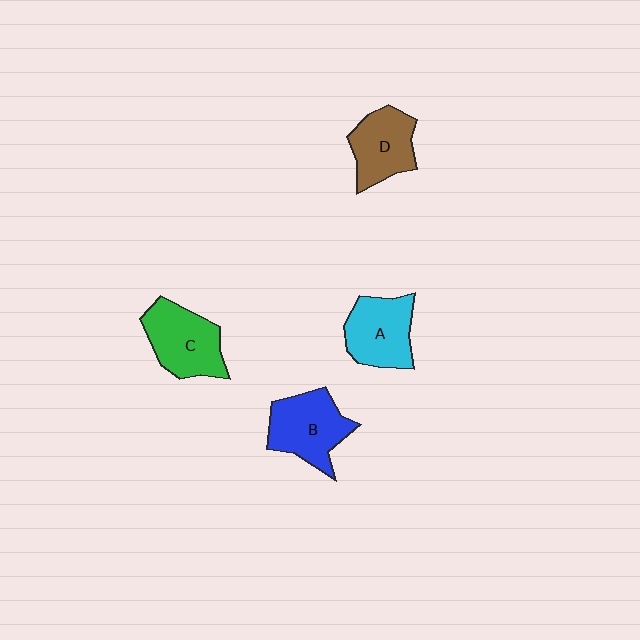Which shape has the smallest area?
Shape D (brown).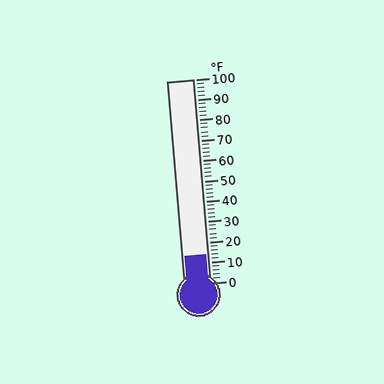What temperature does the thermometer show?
The thermometer shows approximately 14°F.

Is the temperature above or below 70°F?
The temperature is below 70°F.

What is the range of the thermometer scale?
The thermometer scale ranges from 0°F to 100°F.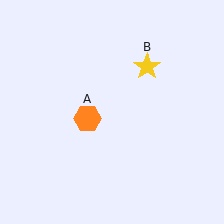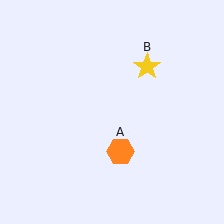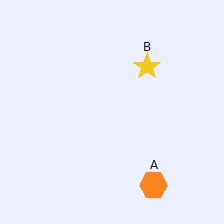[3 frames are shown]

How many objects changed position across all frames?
1 object changed position: orange hexagon (object A).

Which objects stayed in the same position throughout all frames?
Yellow star (object B) remained stationary.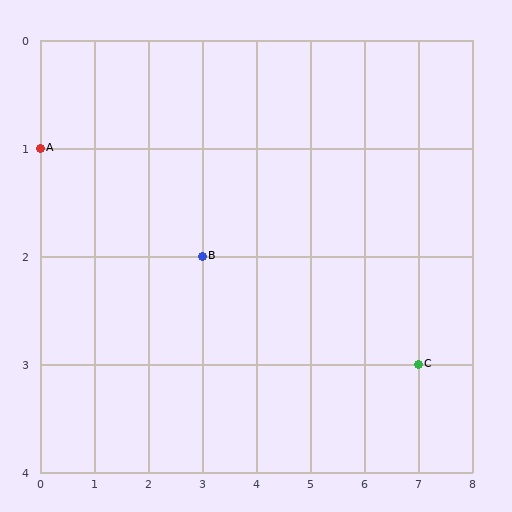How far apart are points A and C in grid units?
Points A and C are 7 columns and 2 rows apart (about 7.3 grid units diagonally).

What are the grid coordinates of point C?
Point C is at grid coordinates (7, 3).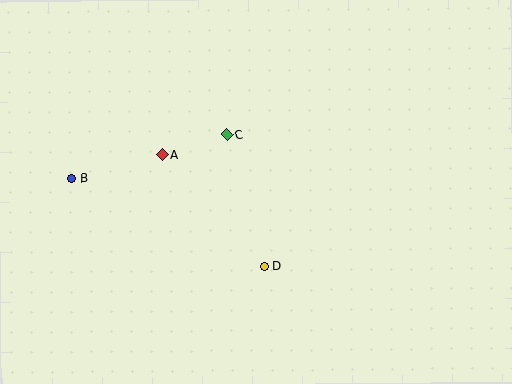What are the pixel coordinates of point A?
Point A is at (162, 155).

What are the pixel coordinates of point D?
Point D is at (264, 266).